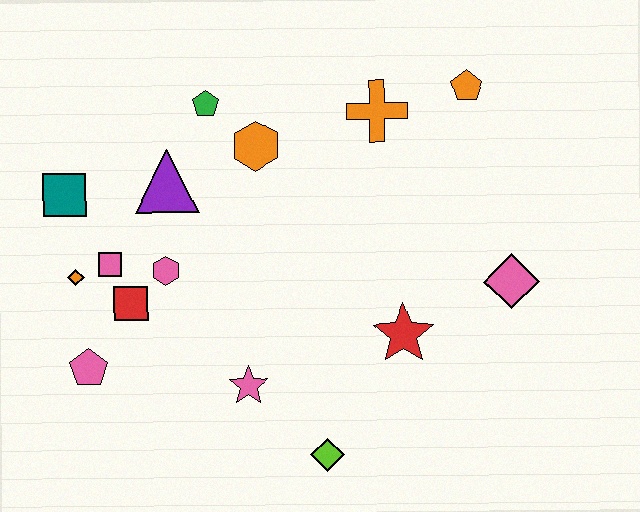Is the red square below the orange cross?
Yes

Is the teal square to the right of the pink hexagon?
No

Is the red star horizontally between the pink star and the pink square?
No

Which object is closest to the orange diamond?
The pink square is closest to the orange diamond.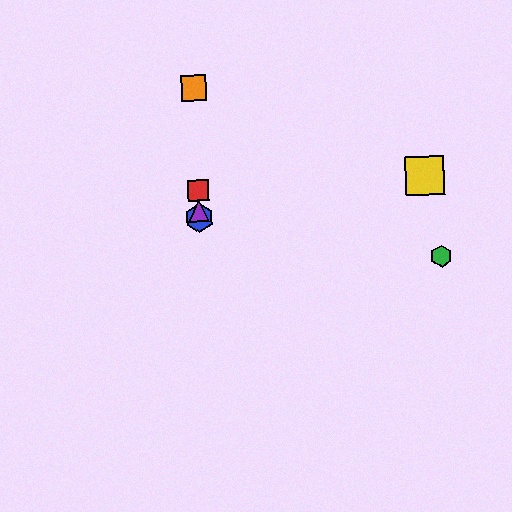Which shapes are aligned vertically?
The red square, the blue hexagon, the purple triangle, the orange square are aligned vertically.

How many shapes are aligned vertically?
4 shapes (the red square, the blue hexagon, the purple triangle, the orange square) are aligned vertically.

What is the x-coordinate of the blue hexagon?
The blue hexagon is at x≈199.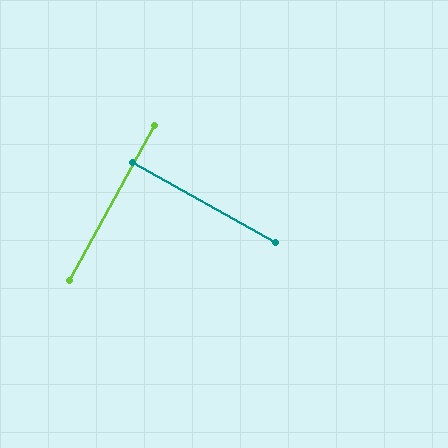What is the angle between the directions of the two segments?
Approximately 90 degrees.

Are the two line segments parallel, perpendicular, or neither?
Perpendicular — they meet at approximately 90°.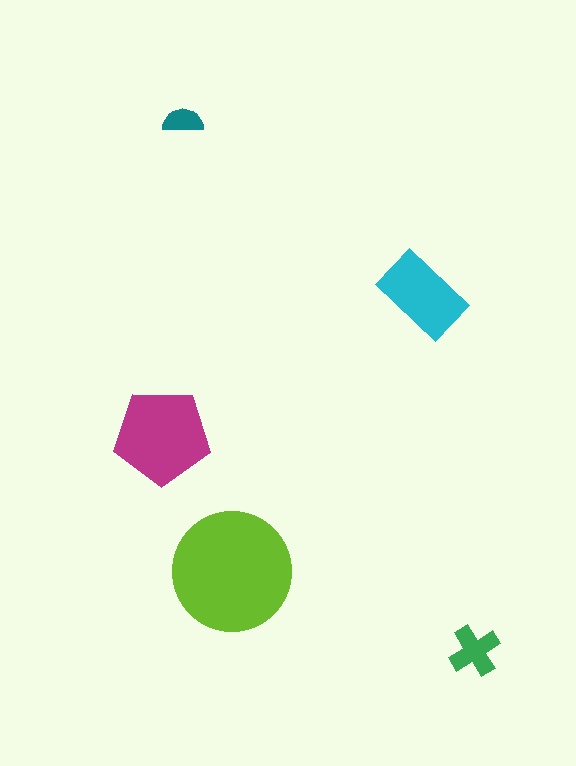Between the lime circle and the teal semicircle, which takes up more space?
The lime circle.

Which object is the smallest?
The teal semicircle.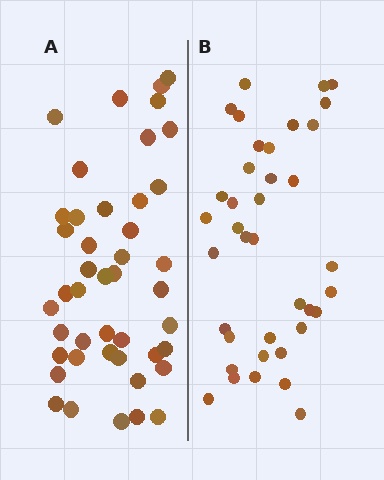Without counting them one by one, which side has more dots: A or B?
Region A (the left region) has more dots.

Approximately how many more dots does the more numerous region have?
Region A has about 6 more dots than region B.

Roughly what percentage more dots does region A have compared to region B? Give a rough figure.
About 15% more.